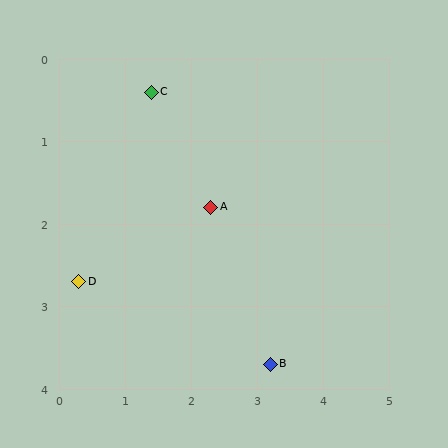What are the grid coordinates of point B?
Point B is at approximately (3.2, 3.7).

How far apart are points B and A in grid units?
Points B and A are about 2.1 grid units apart.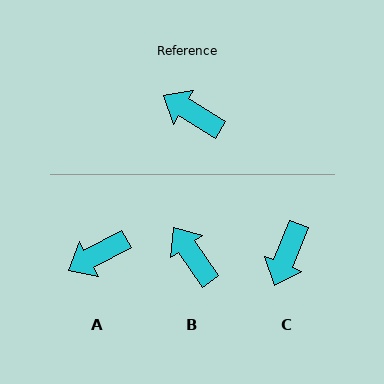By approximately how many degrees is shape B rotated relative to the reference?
Approximately 24 degrees clockwise.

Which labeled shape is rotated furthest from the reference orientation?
C, about 99 degrees away.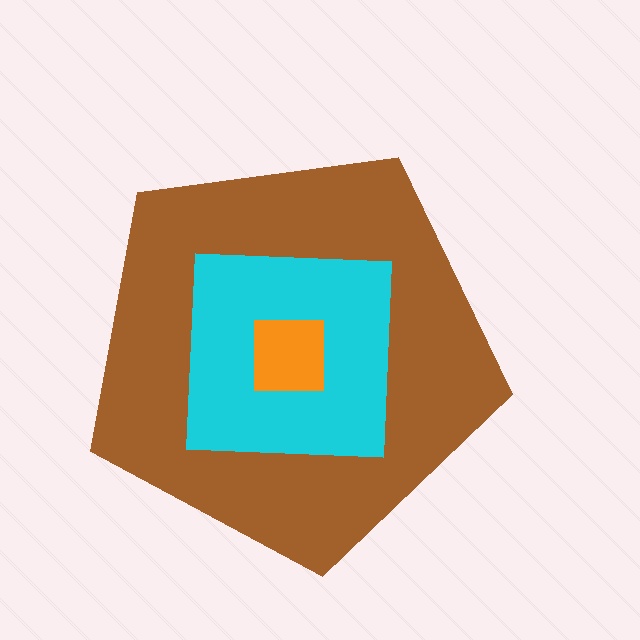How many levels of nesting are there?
3.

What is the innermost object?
The orange square.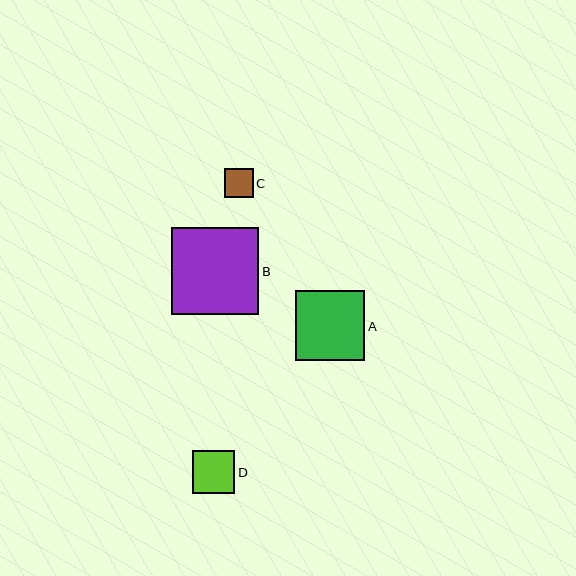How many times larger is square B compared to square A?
Square B is approximately 1.2 times the size of square A.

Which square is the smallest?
Square C is the smallest with a size of approximately 29 pixels.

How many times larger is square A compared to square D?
Square A is approximately 1.6 times the size of square D.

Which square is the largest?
Square B is the largest with a size of approximately 87 pixels.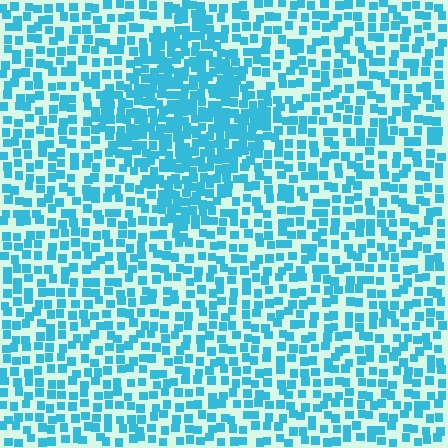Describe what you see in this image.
The image contains small cyan elements arranged at two different densities. A diamond-shaped region is visible where the elements are more densely packed than the surrounding area.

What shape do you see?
I see a diamond.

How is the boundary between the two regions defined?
The boundary is defined by a change in element density (approximately 1.9x ratio). All elements are the same color, size, and shape.